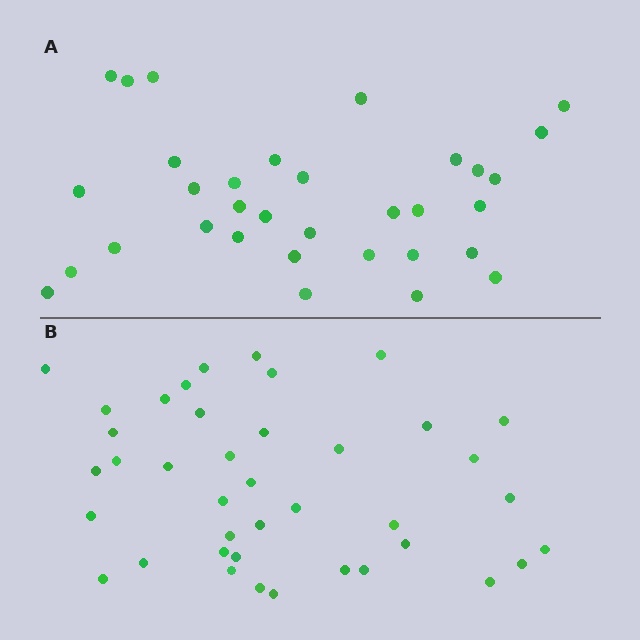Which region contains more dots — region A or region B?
Region B (the bottom region) has more dots.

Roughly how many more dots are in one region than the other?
Region B has roughly 8 or so more dots than region A.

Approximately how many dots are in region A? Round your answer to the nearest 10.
About 30 dots. (The exact count is 33, which rounds to 30.)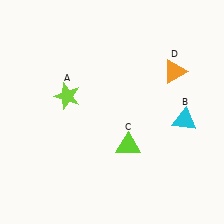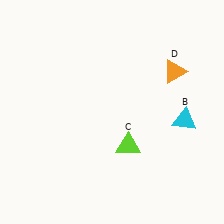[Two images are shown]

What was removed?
The lime star (A) was removed in Image 2.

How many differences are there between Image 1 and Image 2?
There is 1 difference between the two images.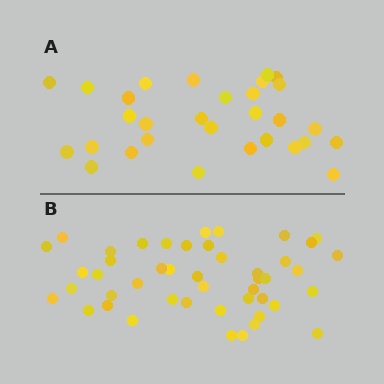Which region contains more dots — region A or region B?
Region B (the bottom region) has more dots.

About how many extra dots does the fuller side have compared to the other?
Region B has approximately 15 more dots than region A.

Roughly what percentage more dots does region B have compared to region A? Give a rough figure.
About 55% more.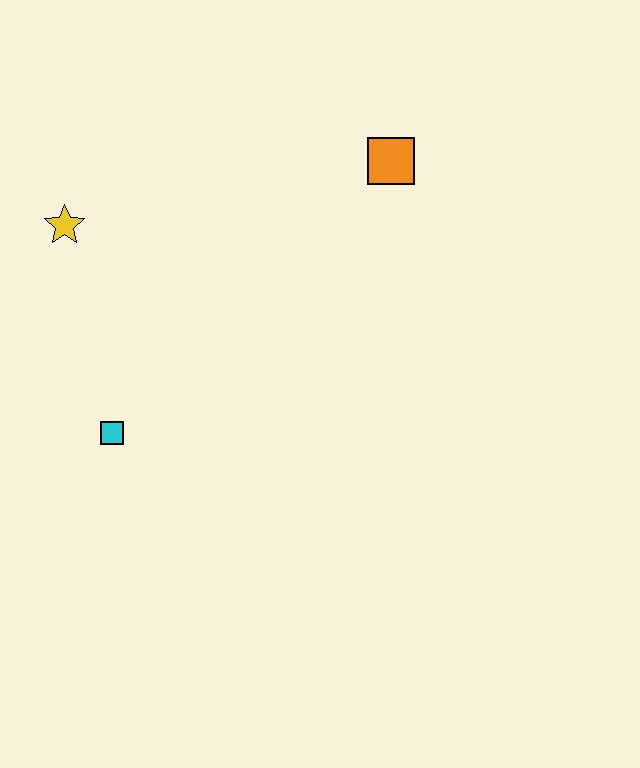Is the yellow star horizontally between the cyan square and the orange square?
No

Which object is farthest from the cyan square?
The orange square is farthest from the cyan square.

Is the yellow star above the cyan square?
Yes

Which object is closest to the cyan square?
The yellow star is closest to the cyan square.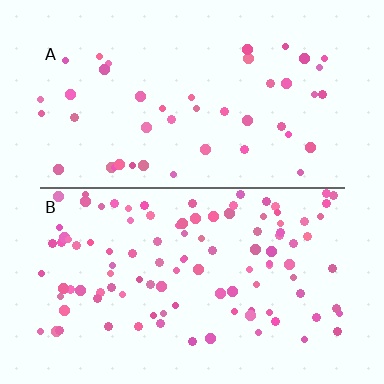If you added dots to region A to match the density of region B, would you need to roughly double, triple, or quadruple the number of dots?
Approximately double.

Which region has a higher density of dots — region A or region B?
B (the bottom).